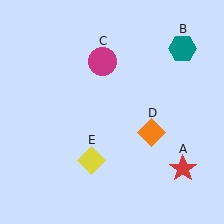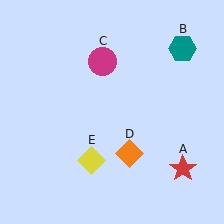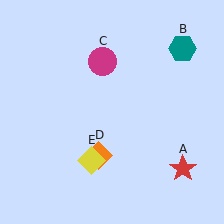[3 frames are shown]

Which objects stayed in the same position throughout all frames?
Red star (object A) and teal hexagon (object B) and magenta circle (object C) and yellow diamond (object E) remained stationary.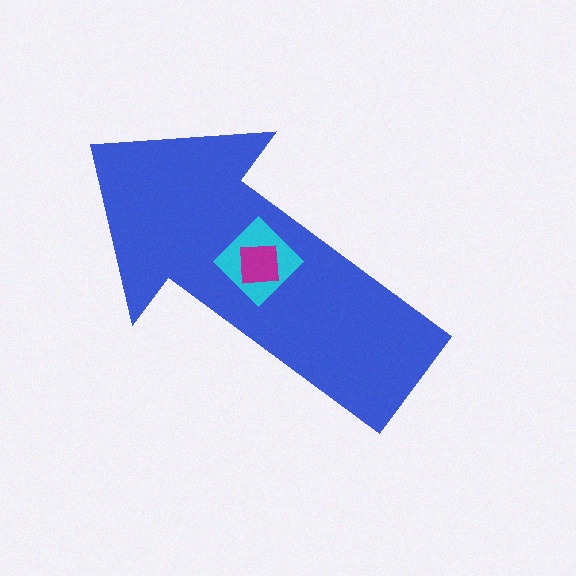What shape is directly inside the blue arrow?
The cyan diamond.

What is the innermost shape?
The magenta square.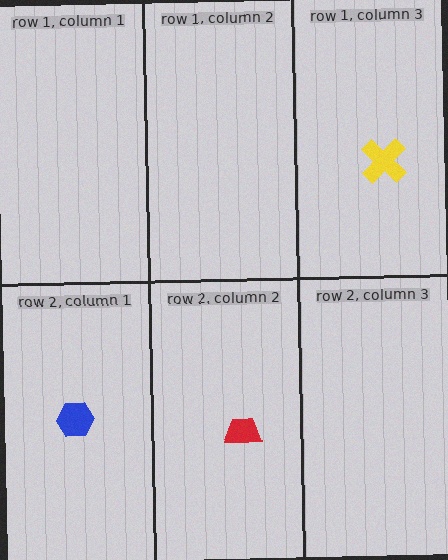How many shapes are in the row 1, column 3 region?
1.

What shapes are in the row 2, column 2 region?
The red trapezoid.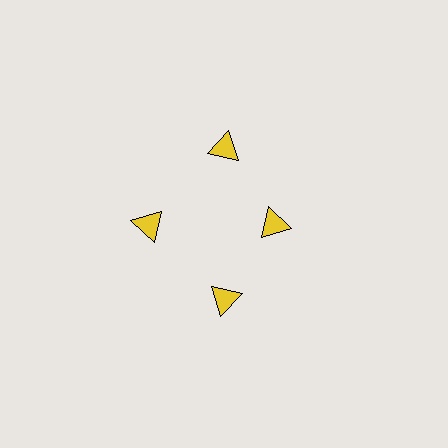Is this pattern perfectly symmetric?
No. The 4 yellow triangles are arranged in a ring, but one element near the 3 o'clock position is pulled inward toward the center, breaking the 4-fold rotational symmetry.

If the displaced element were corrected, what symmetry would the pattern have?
It would have 4-fold rotational symmetry — the pattern would map onto itself every 90 degrees.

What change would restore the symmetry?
The symmetry would be restored by moving it outward, back onto the ring so that all 4 triangles sit at equal angles and equal distance from the center.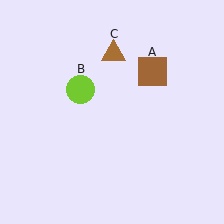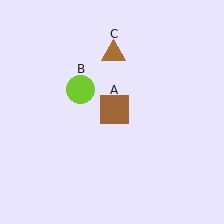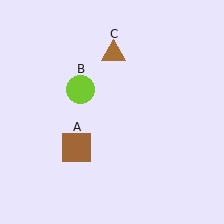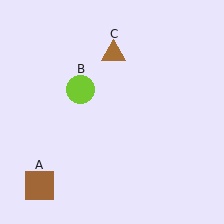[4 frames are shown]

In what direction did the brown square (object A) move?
The brown square (object A) moved down and to the left.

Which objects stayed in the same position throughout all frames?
Lime circle (object B) and brown triangle (object C) remained stationary.